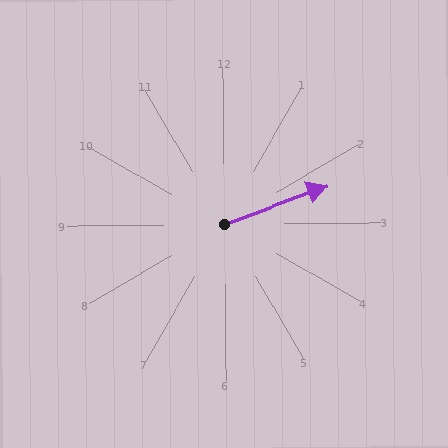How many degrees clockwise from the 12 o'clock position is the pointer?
Approximately 70 degrees.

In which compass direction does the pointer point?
East.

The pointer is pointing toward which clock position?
Roughly 2 o'clock.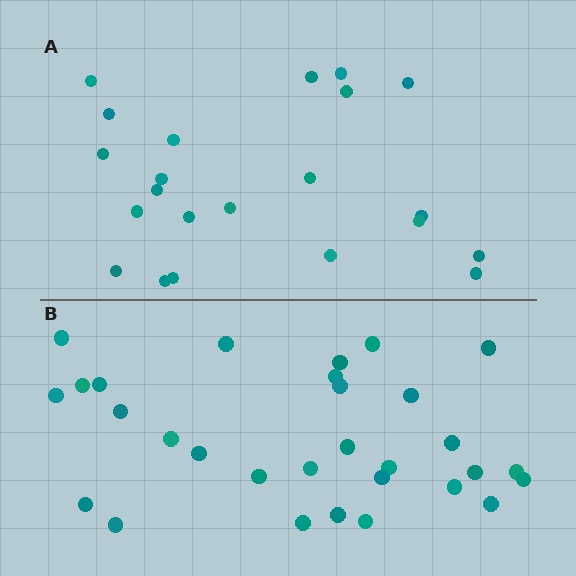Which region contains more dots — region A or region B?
Region B (the bottom region) has more dots.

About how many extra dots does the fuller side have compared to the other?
Region B has roughly 8 or so more dots than region A.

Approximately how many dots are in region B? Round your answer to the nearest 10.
About 30 dots.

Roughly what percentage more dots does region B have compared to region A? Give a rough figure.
About 35% more.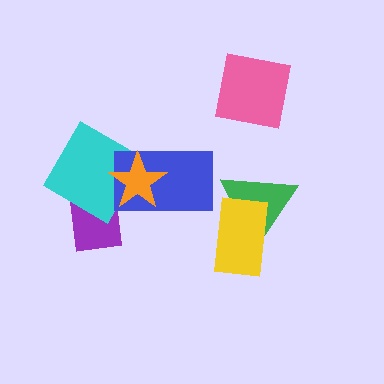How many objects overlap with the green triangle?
1 object overlaps with the green triangle.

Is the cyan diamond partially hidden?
Yes, it is partially covered by another shape.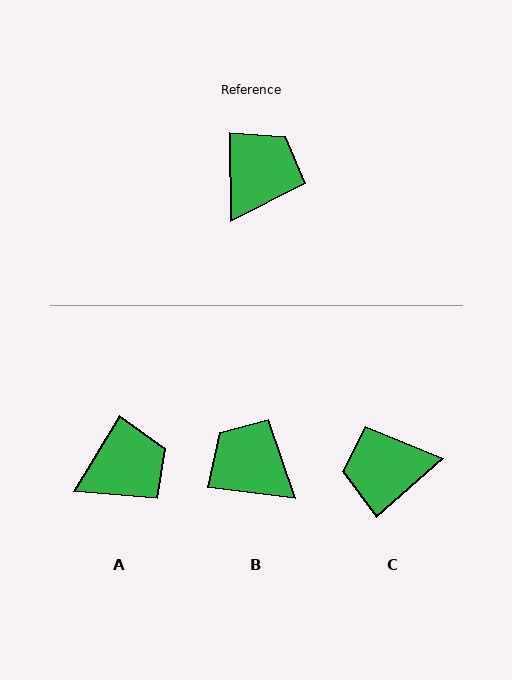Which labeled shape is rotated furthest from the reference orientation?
C, about 131 degrees away.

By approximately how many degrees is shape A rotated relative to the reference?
Approximately 32 degrees clockwise.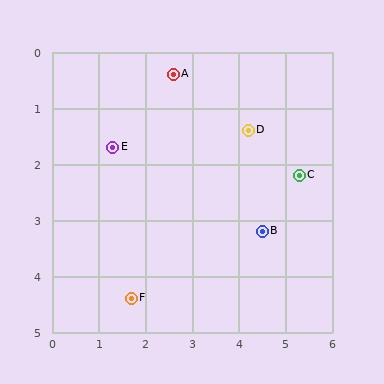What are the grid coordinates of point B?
Point B is at approximately (4.5, 3.2).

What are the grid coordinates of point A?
Point A is at approximately (2.6, 0.4).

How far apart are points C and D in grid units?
Points C and D are about 1.4 grid units apart.